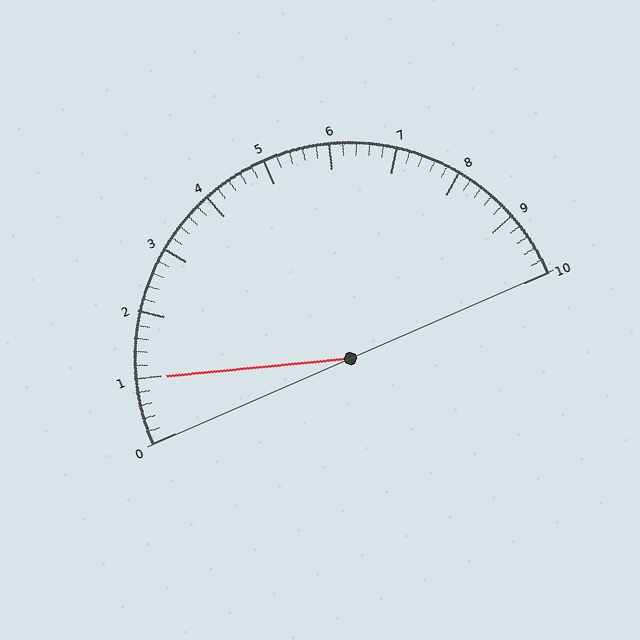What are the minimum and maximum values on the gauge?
The gauge ranges from 0 to 10.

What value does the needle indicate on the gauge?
The needle indicates approximately 1.0.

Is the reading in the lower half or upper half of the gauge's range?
The reading is in the lower half of the range (0 to 10).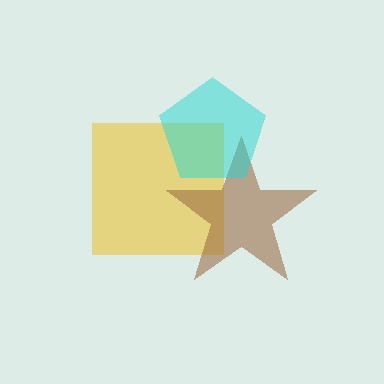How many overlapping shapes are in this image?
There are 3 overlapping shapes in the image.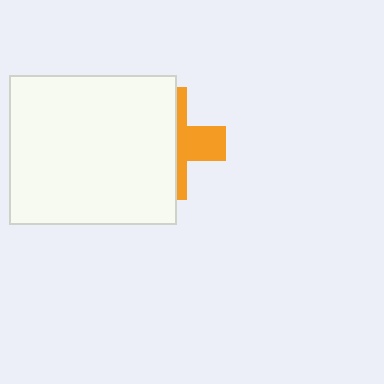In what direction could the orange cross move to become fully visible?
The orange cross could move right. That would shift it out from behind the white rectangle entirely.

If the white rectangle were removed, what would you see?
You would see the complete orange cross.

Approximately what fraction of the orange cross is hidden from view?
Roughly 62% of the orange cross is hidden behind the white rectangle.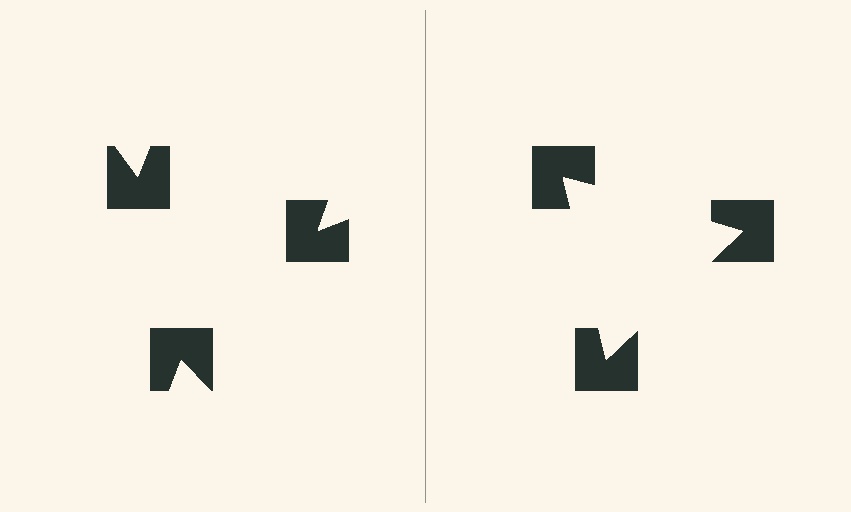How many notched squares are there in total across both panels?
6 — 3 on each side.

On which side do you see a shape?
An illusory triangle appears on the right side. On the left side the wedge cuts are rotated, so no coherent shape forms.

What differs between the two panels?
The notched squares are positioned identically on both sides; only the wedge orientations differ. On the right they align to a triangle; on the left they are misaligned.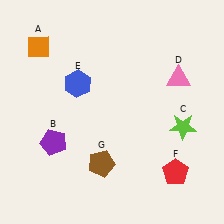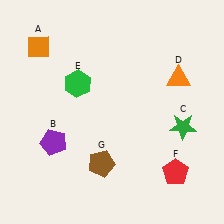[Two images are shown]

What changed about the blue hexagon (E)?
In Image 1, E is blue. In Image 2, it changed to green.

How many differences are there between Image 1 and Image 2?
There are 3 differences between the two images.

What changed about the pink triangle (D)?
In Image 1, D is pink. In Image 2, it changed to orange.